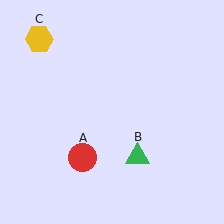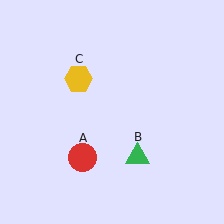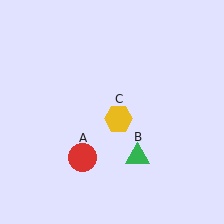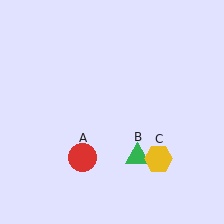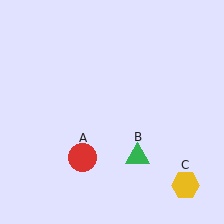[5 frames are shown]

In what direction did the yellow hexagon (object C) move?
The yellow hexagon (object C) moved down and to the right.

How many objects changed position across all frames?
1 object changed position: yellow hexagon (object C).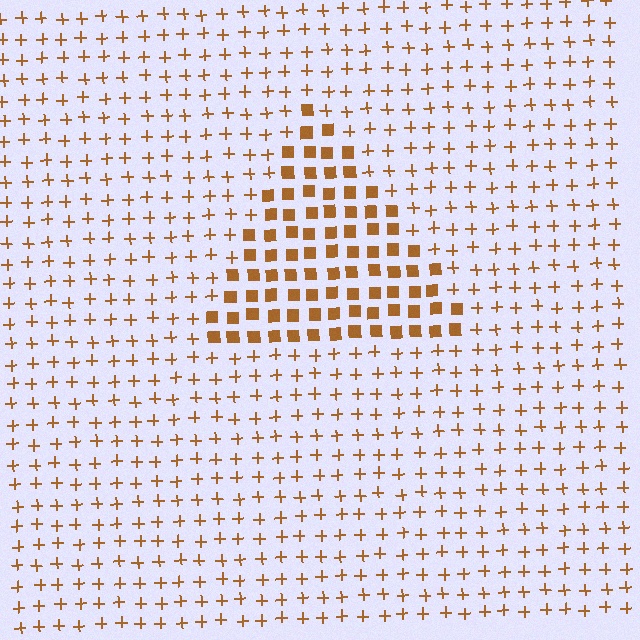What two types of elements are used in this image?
The image uses squares inside the triangle region and plus signs outside it.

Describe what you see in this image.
The image is filled with small brown elements arranged in a uniform grid. A triangle-shaped region contains squares, while the surrounding area contains plus signs. The boundary is defined purely by the change in element shape.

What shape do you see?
I see a triangle.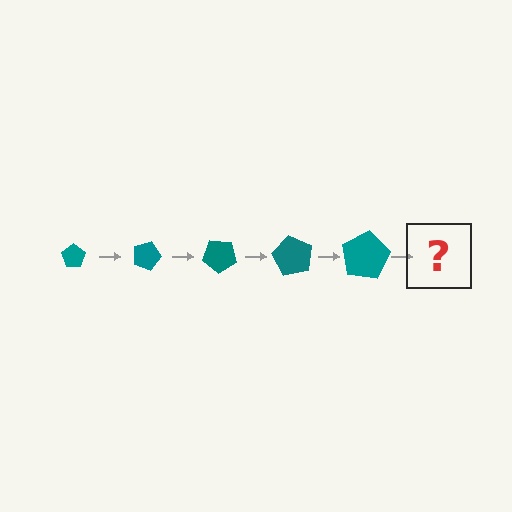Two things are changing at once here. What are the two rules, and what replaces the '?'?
The two rules are that the pentagon grows larger each step and it rotates 20 degrees each step. The '?' should be a pentagon, larger than the previous one and rotated 100 degrees from the start.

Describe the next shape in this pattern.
It should be a pentagon, larger than the previous one and rotated 100 degrees from the start.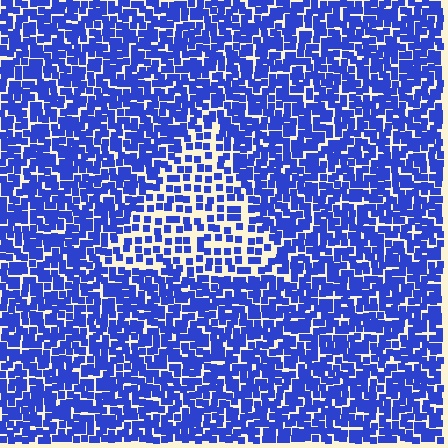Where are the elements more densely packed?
The elements are more densely packed outside the triangle boundary.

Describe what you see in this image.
The image contains small blue elements arranged at two different densities. A triangle-shaped region is visible where the elements are less densely packed than the surrounding area.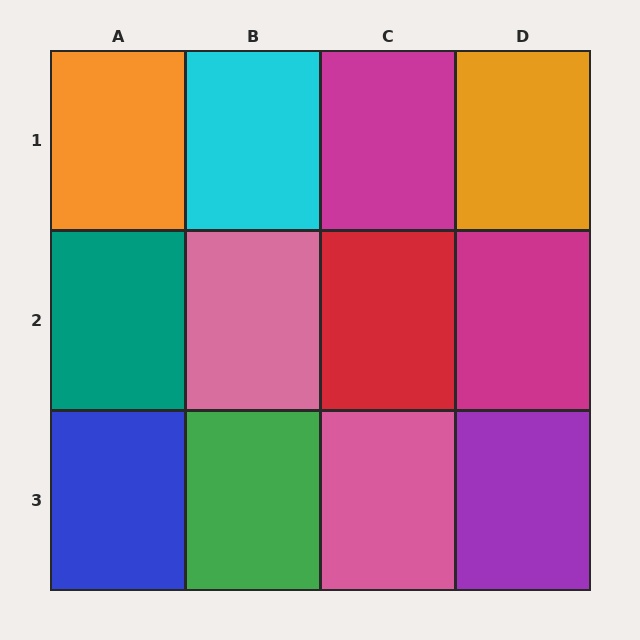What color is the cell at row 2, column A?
Teal.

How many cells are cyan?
1 cell is cyan.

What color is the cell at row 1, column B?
Cyan.